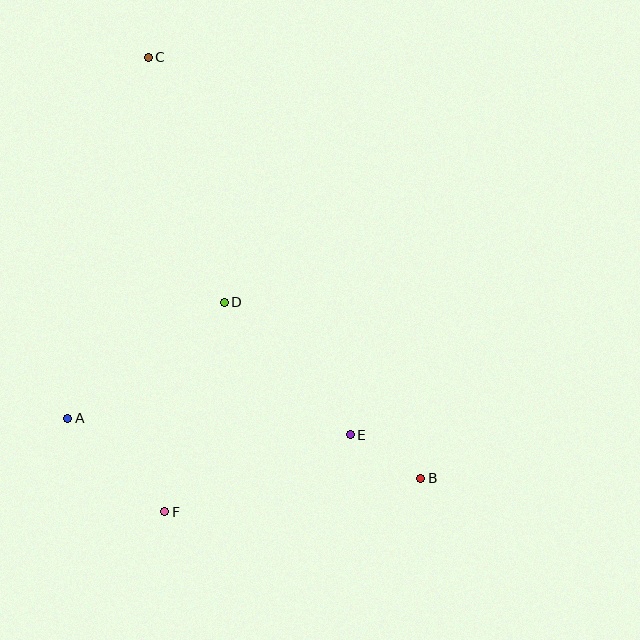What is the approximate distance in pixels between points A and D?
The distance between A and D is approximately 195 pixels.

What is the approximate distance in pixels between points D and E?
The distance between D and E is approximately 183 pixels.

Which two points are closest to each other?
Points B and E are closest to each other.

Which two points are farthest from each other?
Points B and C are farthest from each other.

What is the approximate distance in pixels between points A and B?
The distance between A and B is approximately 358 pixels.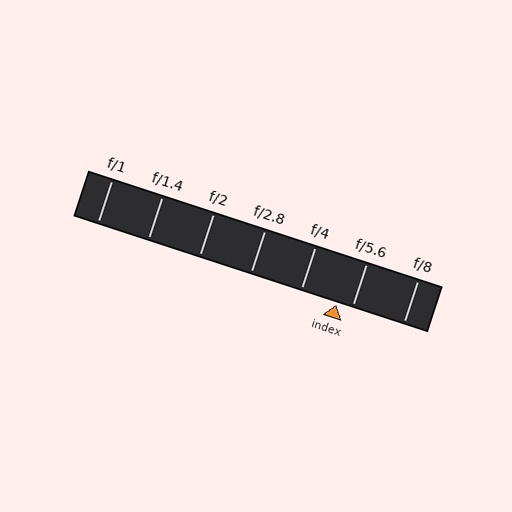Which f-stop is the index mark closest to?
The index mark is closest to f/5.6.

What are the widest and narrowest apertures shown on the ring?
The widest aperture shown is f/1 and the narrowest is f/8.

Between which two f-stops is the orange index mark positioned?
The index mark is between f/4 and f/5.6.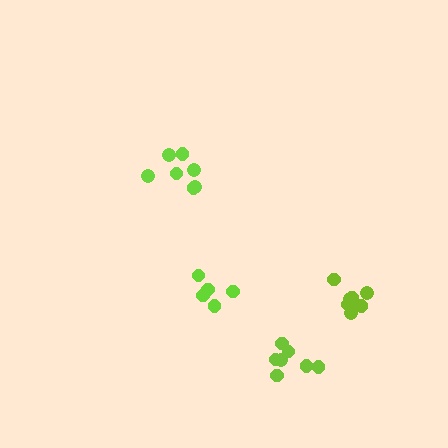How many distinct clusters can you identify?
There are 4 distinct clusters.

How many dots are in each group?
Group 1: 7 dots, Group 2: 5 dots, Group 3: 8 dots, Group 4: 7 dots (27 total).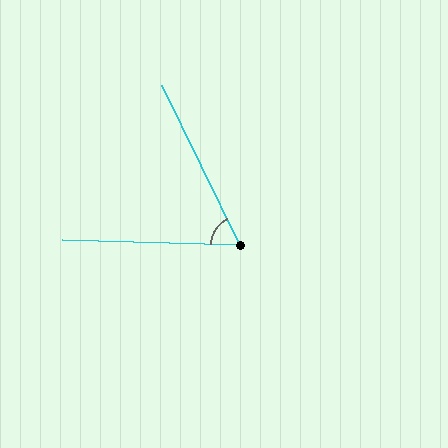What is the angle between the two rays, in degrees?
Approximately 62 degrees.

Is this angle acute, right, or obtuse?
It is acute.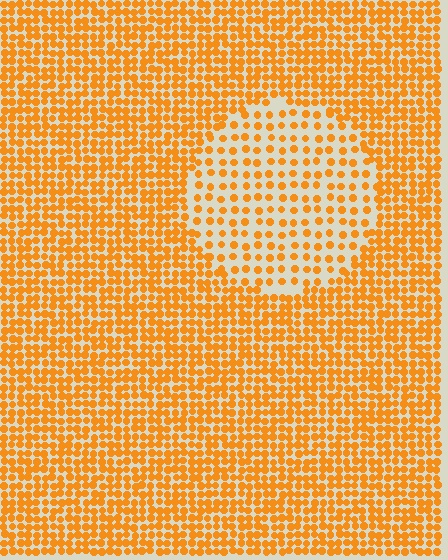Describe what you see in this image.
The image contains small orange elements arranged at two different densities. A circle-shaped region is visible where the elements are less densely packed than the surrounding area.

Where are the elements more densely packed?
The elements are more densely packed outside the circle boundary.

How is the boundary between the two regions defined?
The boundary is defined by a change in element density (approximately 2.2x ratio). All elements are the same color, size, and shape.